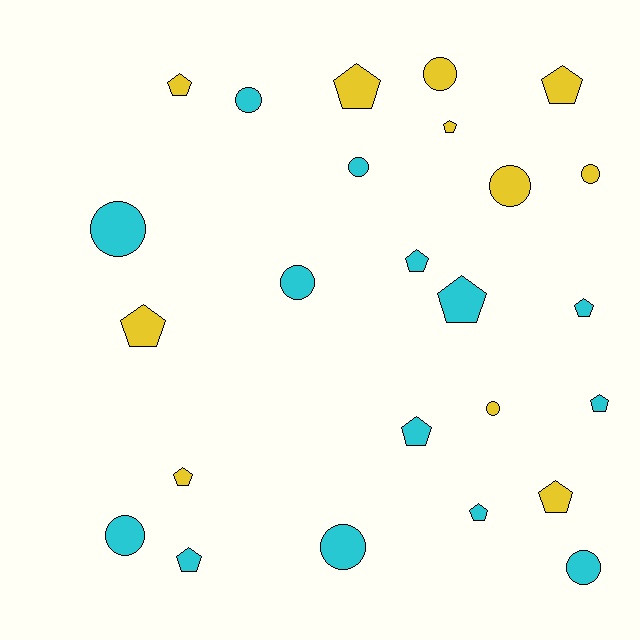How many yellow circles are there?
There are 4 yellow circles.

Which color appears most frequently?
Cyan, with 14 objects.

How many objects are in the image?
There are 25 objects.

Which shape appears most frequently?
Pentagon, with 14 objects.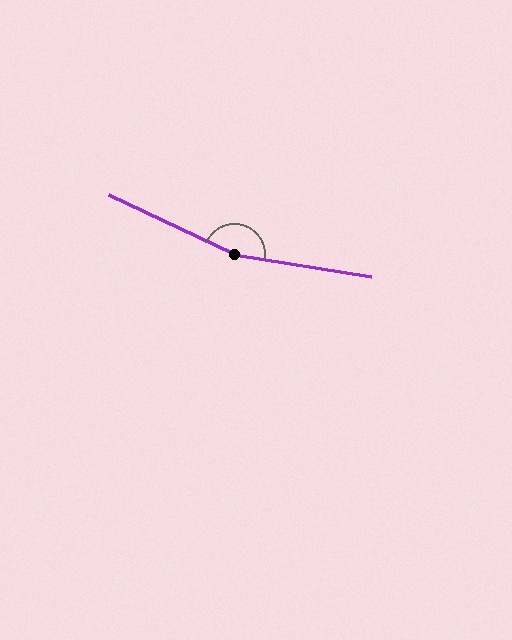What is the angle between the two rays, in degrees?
Approximately 163 degrees.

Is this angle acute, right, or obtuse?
It is obtuse.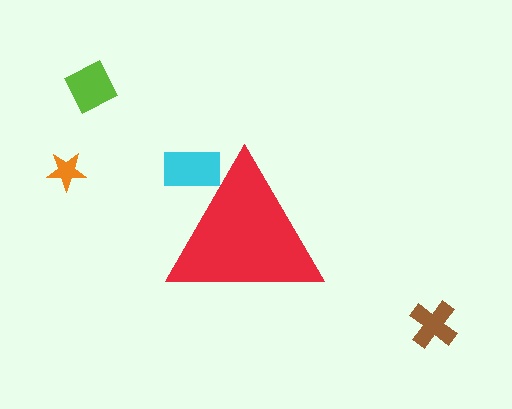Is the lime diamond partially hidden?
No, the lime diamond is fully visible.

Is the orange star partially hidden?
No, the orange star is fully visible.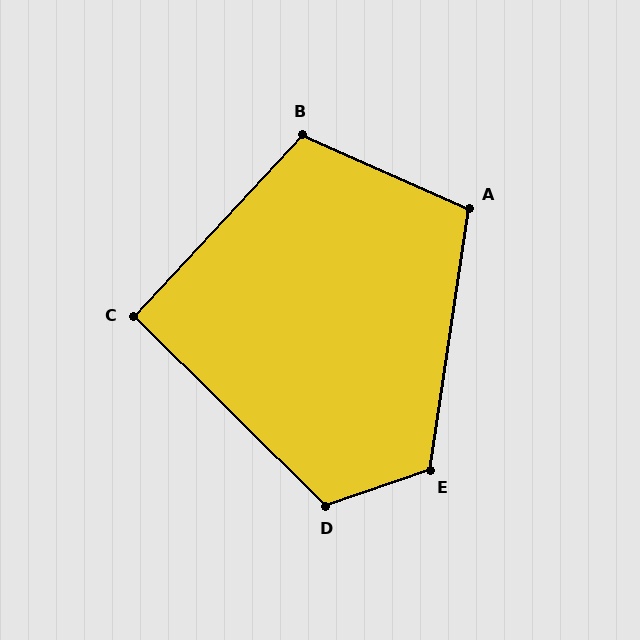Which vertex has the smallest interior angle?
C, at approximately 92 degrees.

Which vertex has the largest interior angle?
E, at approximately 117 degrees.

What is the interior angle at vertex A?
Approximately 105 degrees (obtuse).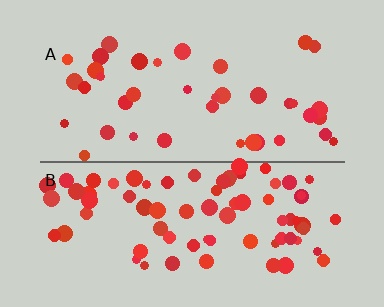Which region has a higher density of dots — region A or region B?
B (the bottom).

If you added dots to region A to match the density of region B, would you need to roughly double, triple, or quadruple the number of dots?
Approximately double.